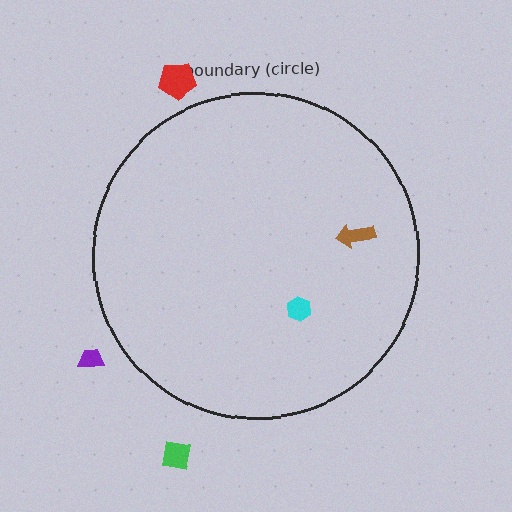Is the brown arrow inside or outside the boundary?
Inside.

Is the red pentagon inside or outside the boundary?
Outside.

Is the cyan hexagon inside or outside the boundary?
Inside.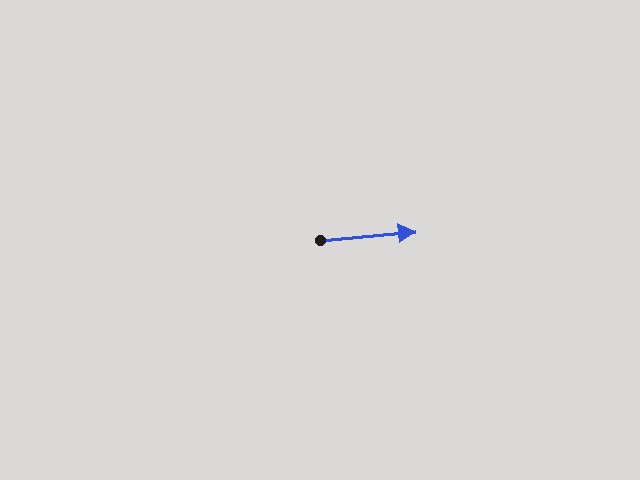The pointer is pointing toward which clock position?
Roughly 3 o'clock.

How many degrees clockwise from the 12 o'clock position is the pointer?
Approximately 85 degrees.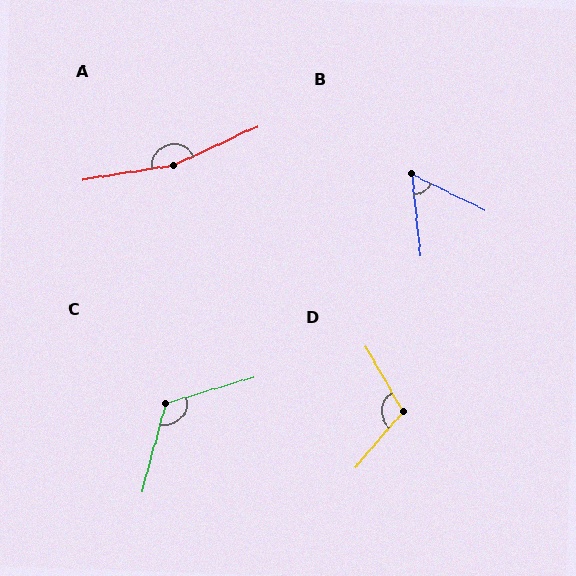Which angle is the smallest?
B, at approximately 58 degrees.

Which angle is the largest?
A, at approximately 165 degrees.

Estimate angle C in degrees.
Approximately 122 degrees.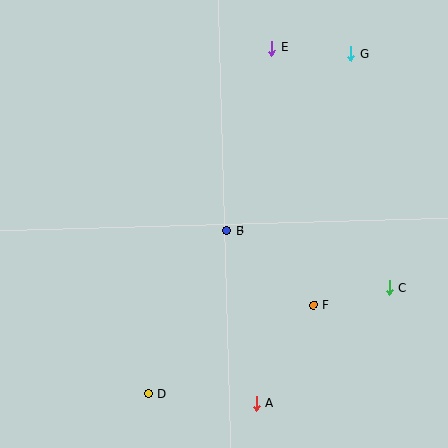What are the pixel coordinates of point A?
Point A is at (256, 404).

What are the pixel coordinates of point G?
Point G is at (351, 54).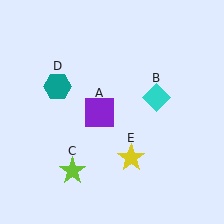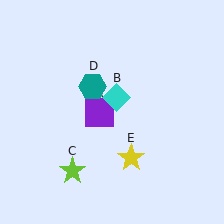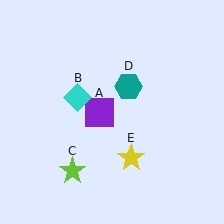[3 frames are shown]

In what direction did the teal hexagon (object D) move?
The teal hexagon (object D) moved right.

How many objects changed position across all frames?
2 objects changed position: cyan diamond (object B), teal hexagon (object D).